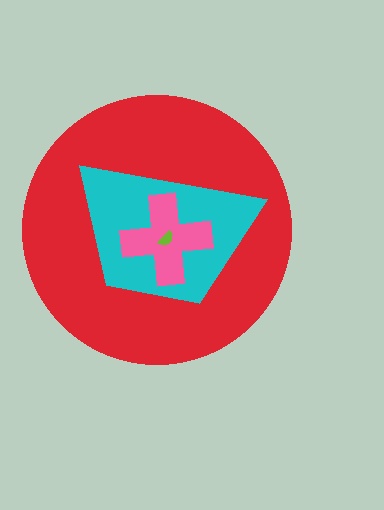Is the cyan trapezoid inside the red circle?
Yes.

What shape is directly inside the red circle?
The cyan trapezoid.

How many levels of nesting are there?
4.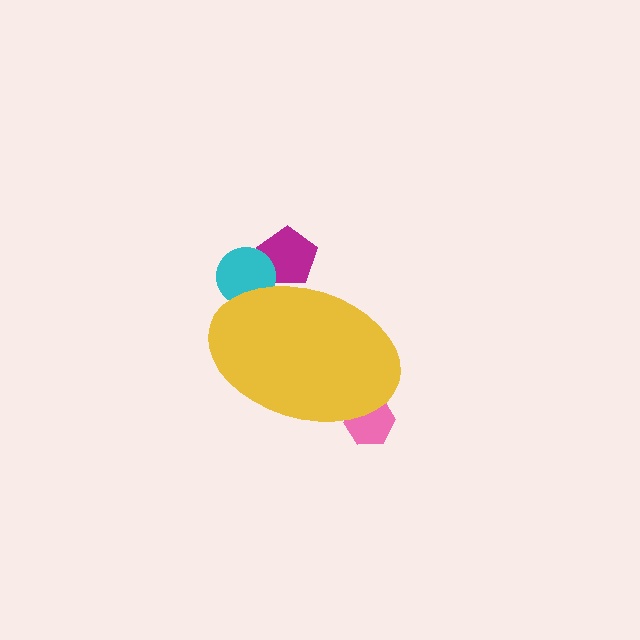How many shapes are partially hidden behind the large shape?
3 shapes are partially hidden.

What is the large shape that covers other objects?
A yellow ellipse.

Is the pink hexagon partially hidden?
Yes, the pink hexagon is partially hidden behind the yellow ellipse.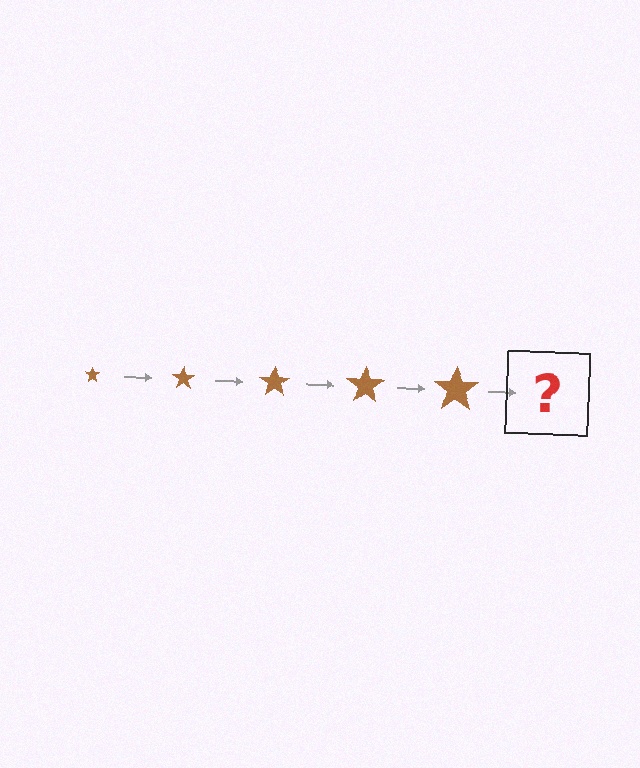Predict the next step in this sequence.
The next step is a brown star, larger than the previous one.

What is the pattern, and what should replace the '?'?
The pattern is that the star gets progressively larger each step. The '?' should be a brown star, larger than the previous one.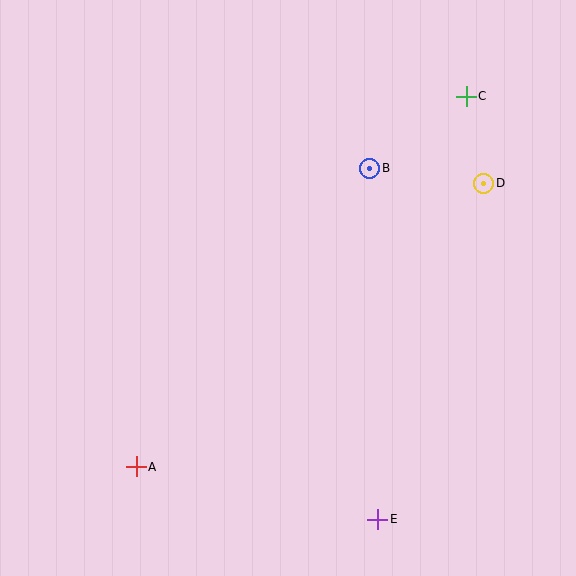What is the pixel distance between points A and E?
The distance between A and E is 247 pixels.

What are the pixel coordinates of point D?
Point D is at (484, 184).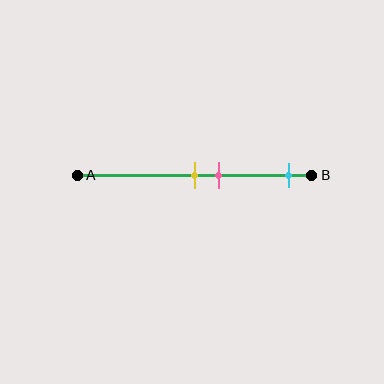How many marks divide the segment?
There are 3 marks dividing the segment.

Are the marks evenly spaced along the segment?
No, the marks are not evenly spaced.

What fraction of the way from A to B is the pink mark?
The pink mark is approximately 60% (0.6) of the way from A to B.